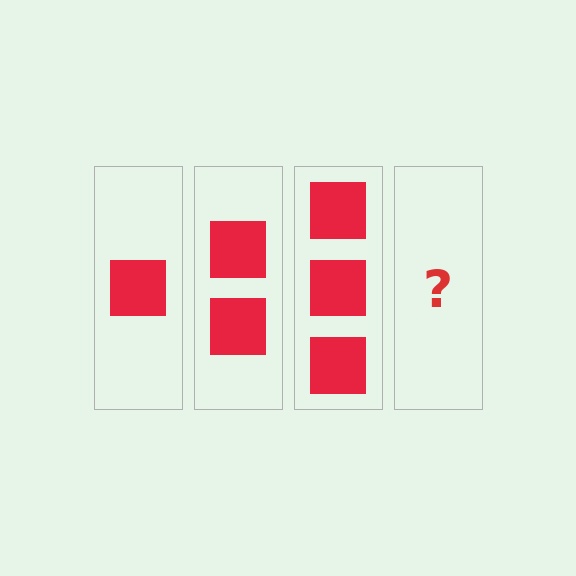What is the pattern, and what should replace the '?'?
The pattern is that each step adds one more square. The '?' should be 4 squares.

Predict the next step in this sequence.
The next step is 4 squares.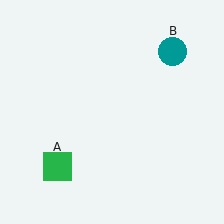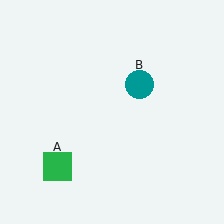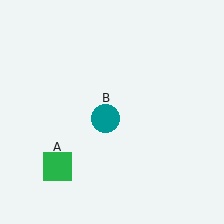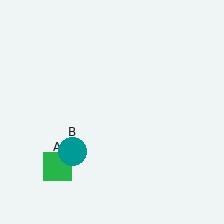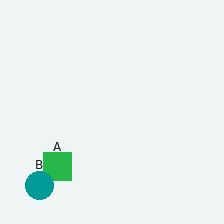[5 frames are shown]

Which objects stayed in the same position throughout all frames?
Green square (object A) remained stationary.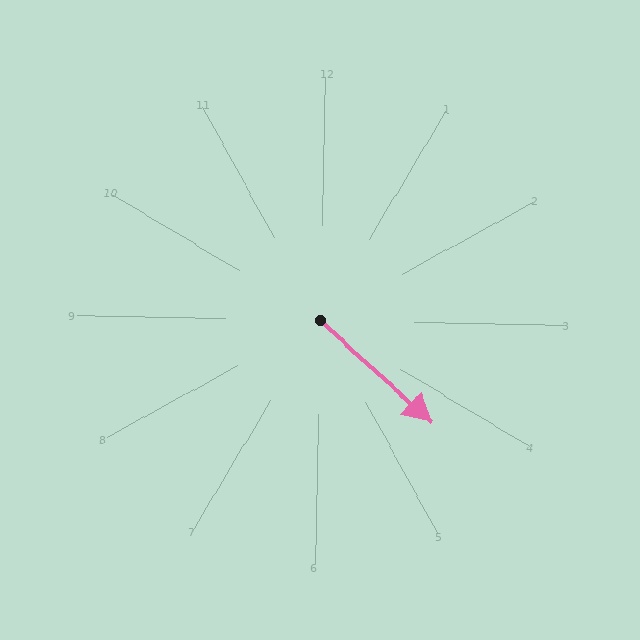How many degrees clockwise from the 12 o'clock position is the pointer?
Approximately 131 degrees.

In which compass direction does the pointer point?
Southeast.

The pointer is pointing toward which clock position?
Roughly 4 o'clock.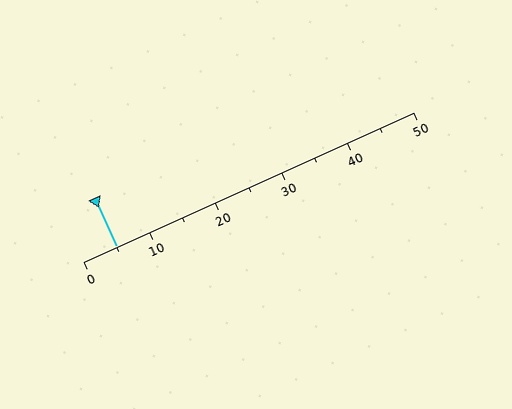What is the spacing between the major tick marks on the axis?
The major ticks are spaced 10 apart.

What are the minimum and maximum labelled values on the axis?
The axis runs from 0 to 50.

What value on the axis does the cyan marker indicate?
The marker indicates approximately 5.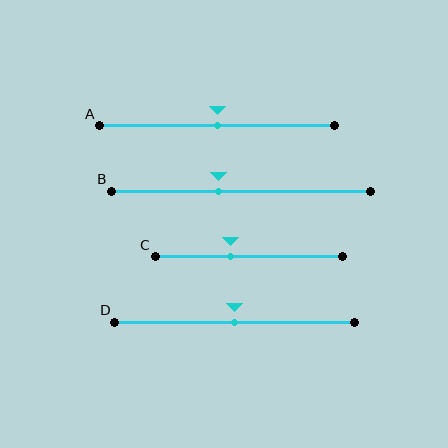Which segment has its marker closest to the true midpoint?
Segment A has its marker closest to the true midpoint.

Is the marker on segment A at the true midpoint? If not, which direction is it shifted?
Yes, the marker on segment A is at the true midpoint.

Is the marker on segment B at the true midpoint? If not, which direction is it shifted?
No, the marker on segment B is shifted to the left by about 9% of the segment length.